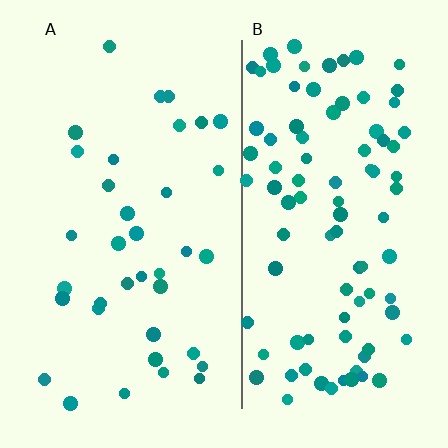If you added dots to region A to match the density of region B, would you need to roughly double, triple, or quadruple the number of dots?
Approximately triple.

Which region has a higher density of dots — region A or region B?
B (the right).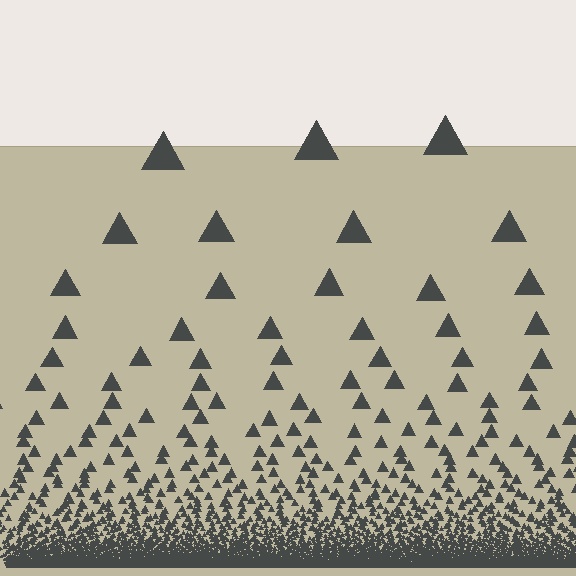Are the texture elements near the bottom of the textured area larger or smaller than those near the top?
Smaller. The gradient is inverted — elements near the bottom are smaller and denser.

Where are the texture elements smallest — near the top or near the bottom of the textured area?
Near the bottom.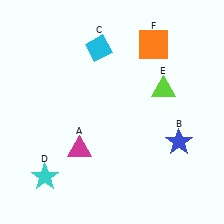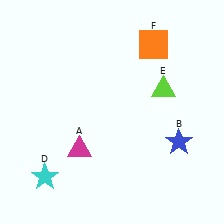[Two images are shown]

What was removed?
The cyan diamond (C) was removed in Image 2.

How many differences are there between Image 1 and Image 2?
There is 1 difference between the two images.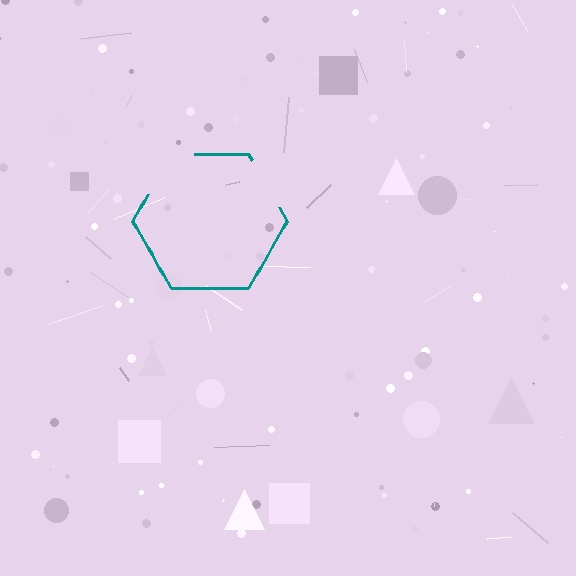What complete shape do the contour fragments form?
The contour fragments form a hexagon.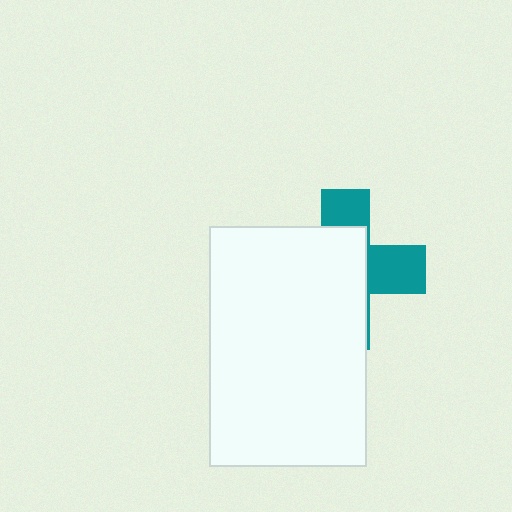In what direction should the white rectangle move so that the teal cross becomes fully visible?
The white rectangle should move left. That is the shortest direction to clear the overlap and leave the teal cross fully visible.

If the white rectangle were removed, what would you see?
You would see the complete teal cross.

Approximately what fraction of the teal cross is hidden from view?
Roughly 64% of the teal cross is hidden behind the white rectangle.